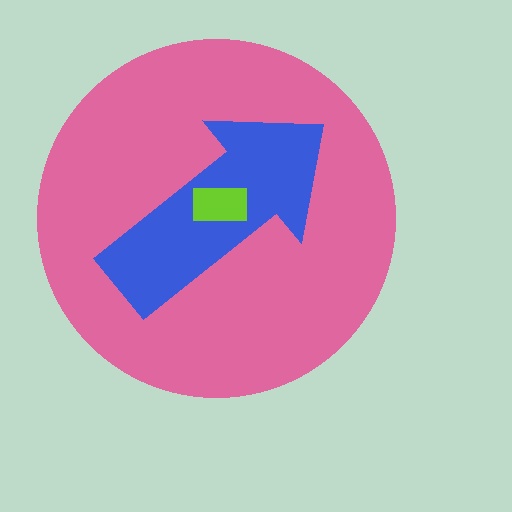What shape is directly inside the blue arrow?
The lime rectangle.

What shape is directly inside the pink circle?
The blue arrow.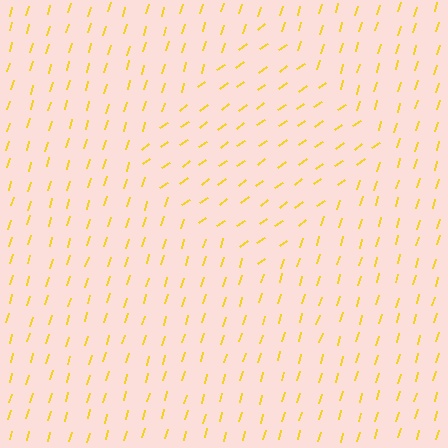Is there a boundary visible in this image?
Yes, there is a texture boundary formed by a change in line orientation.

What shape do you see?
I see a diamond.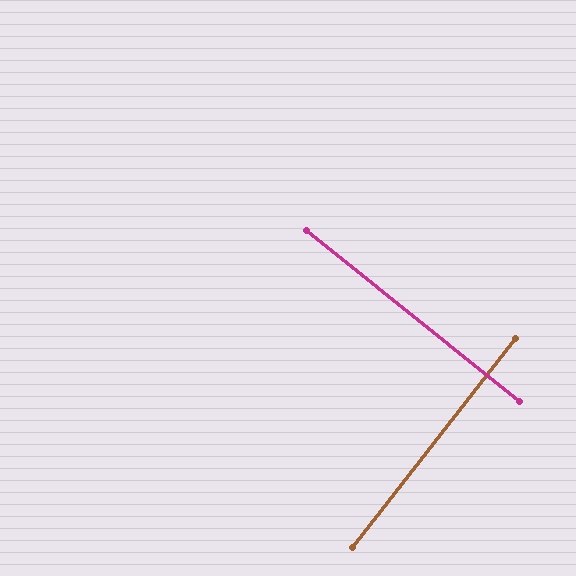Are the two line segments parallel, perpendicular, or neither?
Perpendicular — they meet at approximately 89°.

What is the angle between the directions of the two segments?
Approximately 89 degrees.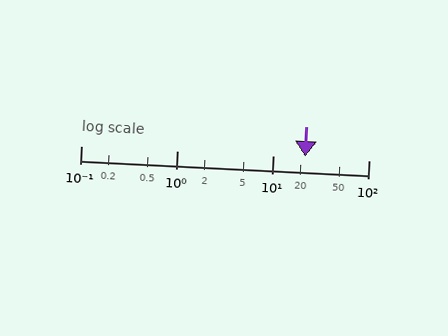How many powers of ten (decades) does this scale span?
The scale spans 3 decades, from 0.1 to 100.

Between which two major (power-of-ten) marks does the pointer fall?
The pointer is between 10 and 100.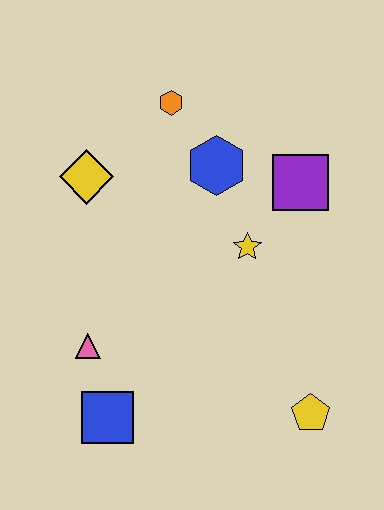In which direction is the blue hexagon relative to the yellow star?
The blue hexagon is above the yellow star.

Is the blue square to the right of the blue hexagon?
No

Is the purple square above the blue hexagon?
No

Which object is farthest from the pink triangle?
The purple square is farthest from the pink triangle.